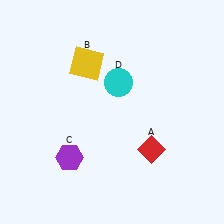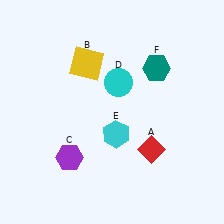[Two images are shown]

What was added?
A cyan hexagon (E), a teal hexagon (F) were added in Image 2.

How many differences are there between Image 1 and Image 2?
There are 2 differences between the two images.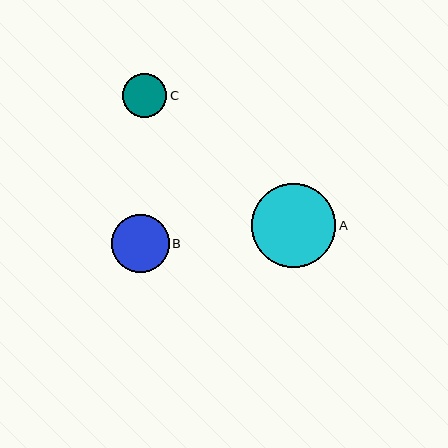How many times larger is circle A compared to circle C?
Circle A is approximately 1.9 times the size of circle C.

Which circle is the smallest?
Circle C is the smallest with a size of approximately 44 pixels.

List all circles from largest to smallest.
From largest to smallest: A, B, C.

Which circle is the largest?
Circle A is the largest with a size of approximately 85 pixels.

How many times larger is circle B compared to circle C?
Circle B is approximately 1.3 times the size of circle C.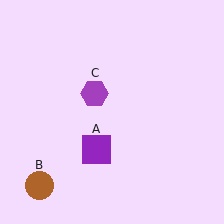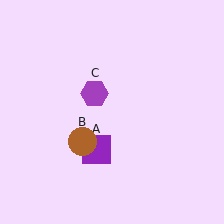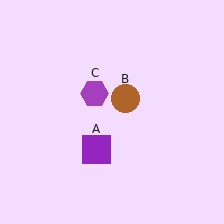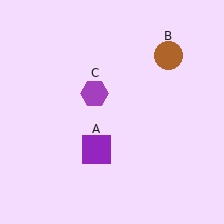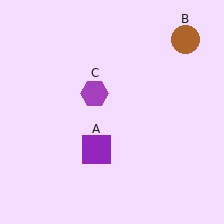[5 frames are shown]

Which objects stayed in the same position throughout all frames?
Purple square (object A) and purple hexagon (object C) remained stationary.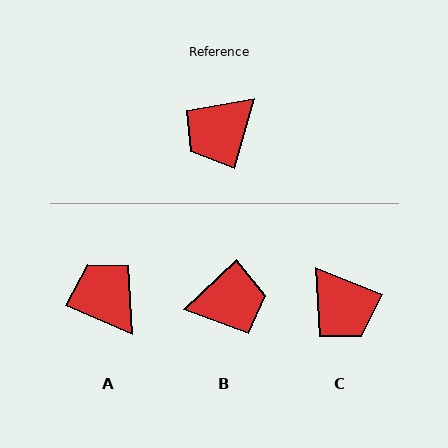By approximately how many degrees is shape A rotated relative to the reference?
Approximately 97 degrees clockwise.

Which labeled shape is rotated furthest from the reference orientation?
B, about 149 degrees away.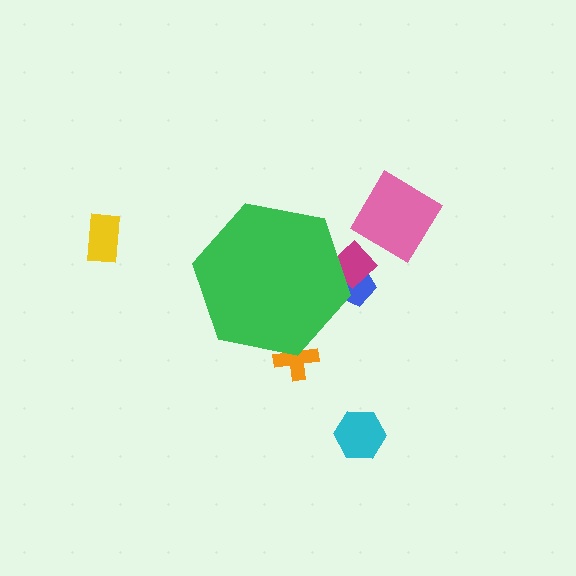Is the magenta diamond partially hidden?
Yes, the magenta diamond is partially hidden behind the green hexagon.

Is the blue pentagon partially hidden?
Yes, the blue pentagon is partially hidden behind the green hexagon.